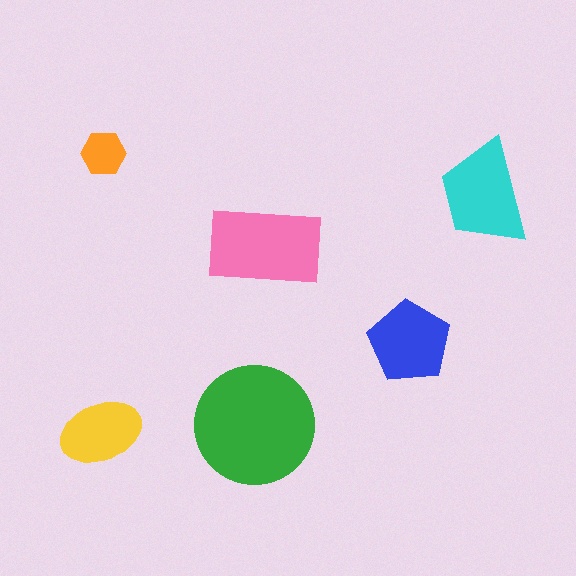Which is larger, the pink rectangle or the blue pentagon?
The pink rectangle.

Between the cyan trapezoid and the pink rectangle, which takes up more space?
The pink rectangle.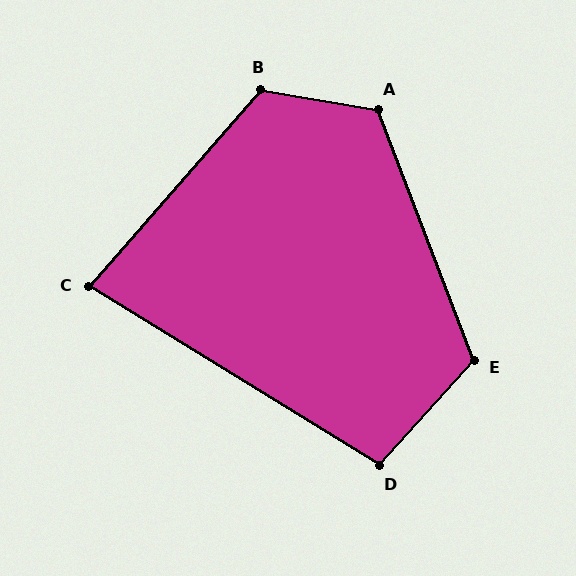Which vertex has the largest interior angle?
B, at approximately 122 degrees.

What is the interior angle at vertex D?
Approximately 100 degrees (obtuse).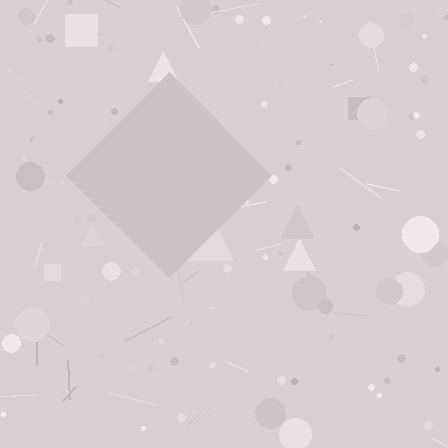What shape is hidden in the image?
A diamond is hidden in the image.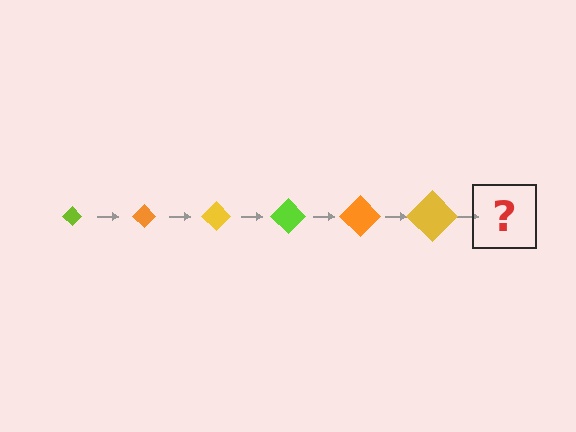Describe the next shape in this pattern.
It should be a lime diamond, larger than the previous one.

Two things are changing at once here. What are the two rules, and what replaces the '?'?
The two rules are that the diamond grows larger each step and the color cycles through lime, orange, and yellow. The '?' should be a lime diamond, larger than the previous one.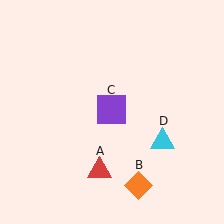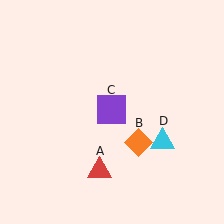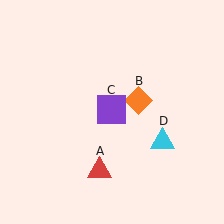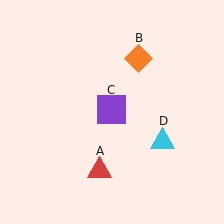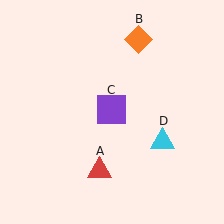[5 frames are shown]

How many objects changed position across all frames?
1 object changed position: orange diamond (object B).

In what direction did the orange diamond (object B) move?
The orange diamond (object B) moved up.